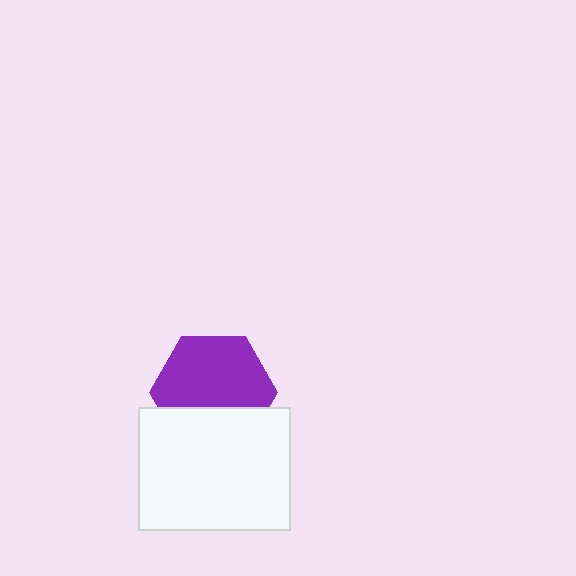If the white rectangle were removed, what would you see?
You would see the complete purple hexagon.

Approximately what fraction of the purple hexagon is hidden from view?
Roughly 33% of the purple hexagon is hidden behind the white rectangle.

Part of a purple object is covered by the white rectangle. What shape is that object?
It is a hexagon.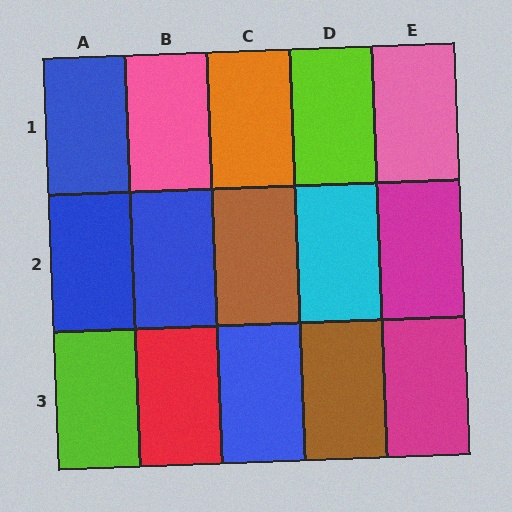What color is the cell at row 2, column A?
Blue.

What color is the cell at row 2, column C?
Brown.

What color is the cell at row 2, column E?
Magenta.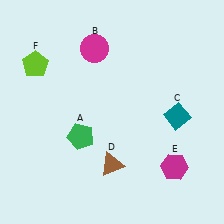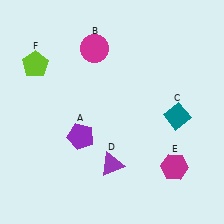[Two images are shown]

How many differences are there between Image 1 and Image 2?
There are 2 differences between the two images.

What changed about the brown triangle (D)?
In Image 1, D is brown. In Image 2, it changed to purple.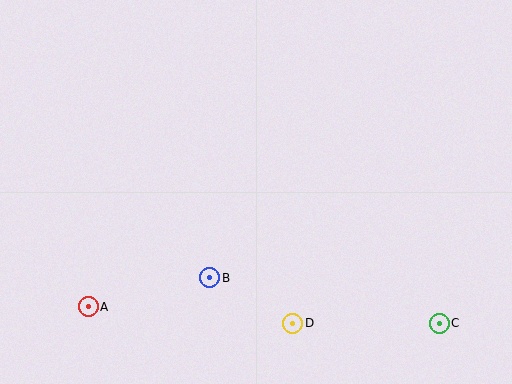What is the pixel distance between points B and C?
The distance between B and C is 234 pixels.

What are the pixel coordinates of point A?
Point A is at (88, 307).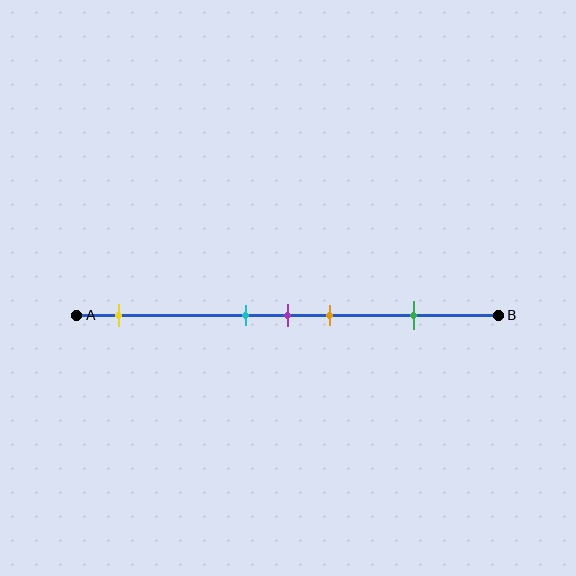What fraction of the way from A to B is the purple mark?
The purple mark is approximately 50% (0.5) of the way from A to B.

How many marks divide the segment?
There are 5 marks dividing the segment.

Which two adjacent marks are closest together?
The cyan and purple marks are the closest adjacent pair.